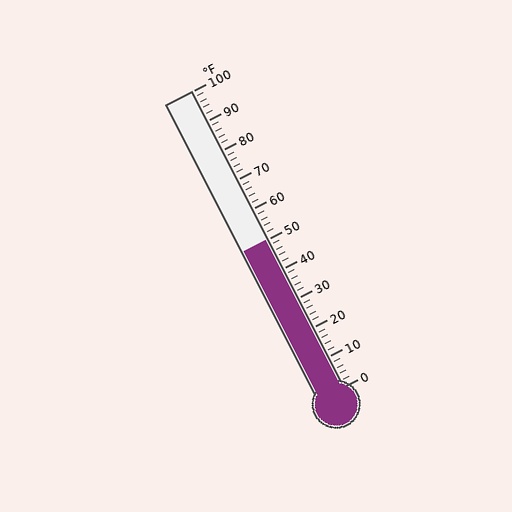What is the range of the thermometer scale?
The thermometer scale ranges from 0°F to 100°F.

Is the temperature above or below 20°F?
The temperature is above 20°F.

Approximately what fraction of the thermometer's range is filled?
The thermometer is filled to approximately 50% of its range.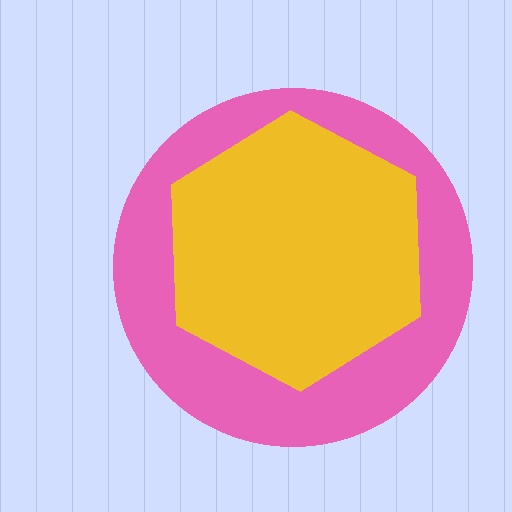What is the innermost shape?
The yellow hexagon.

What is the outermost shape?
The pink circle.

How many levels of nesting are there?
2.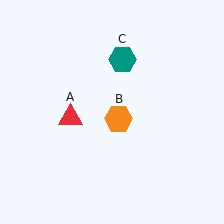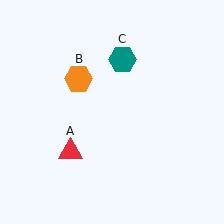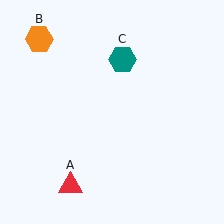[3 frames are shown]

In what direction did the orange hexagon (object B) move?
The orange hexagon (object B) moved up and to the left.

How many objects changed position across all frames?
2 objects changed position: red triangle (object A), orange hexagon (object B).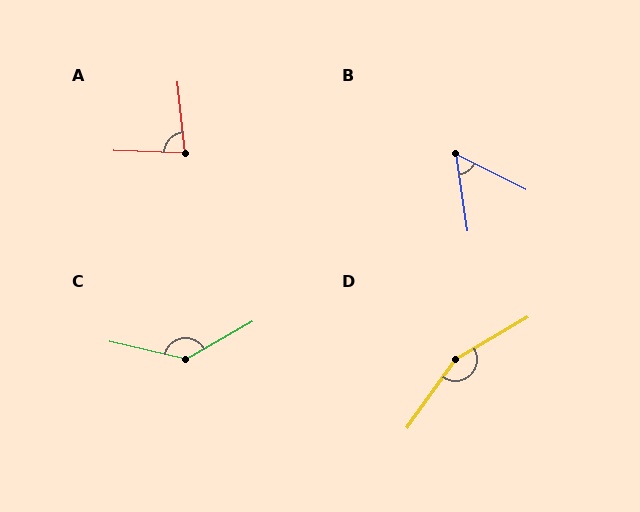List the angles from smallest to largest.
B (54°), A (82°), C (138°), D (156°).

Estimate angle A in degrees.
Approximately 82 degrees.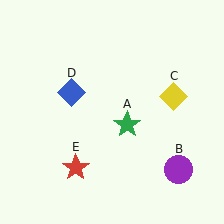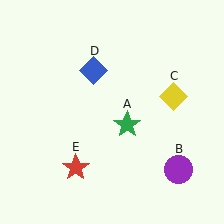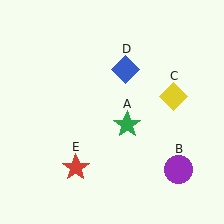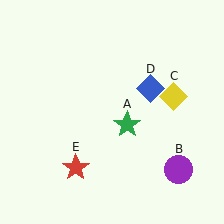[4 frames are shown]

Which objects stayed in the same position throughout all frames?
Green star (object A) and purple circle (object B) and yellow diamond (object C) and red star (object E) remained stationary.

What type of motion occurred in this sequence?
The blue diamond (object D) rotated clockwise around the center of the scene.